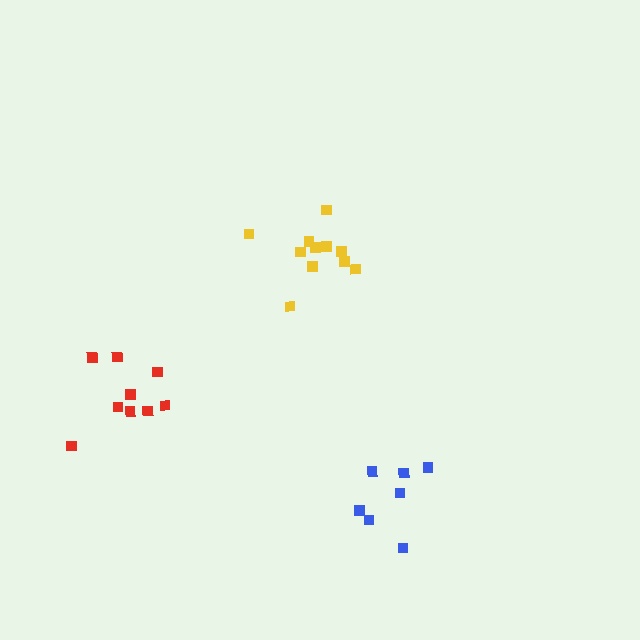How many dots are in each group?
Group 1: 11 dots, Group 2: 7 dots, Group 3: 9 dots (27 total).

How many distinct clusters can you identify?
There are 3 distinct clusters.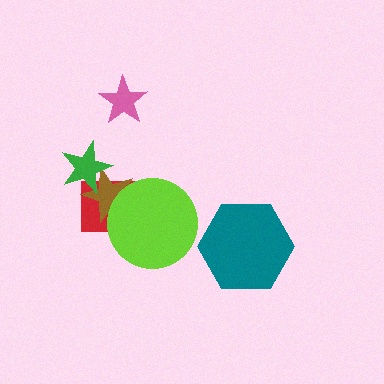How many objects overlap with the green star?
2 objects overlap with the green star.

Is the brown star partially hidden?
Yes, it is partially covered by another shape.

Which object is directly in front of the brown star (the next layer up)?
The lime circle is directly in front of the brown star.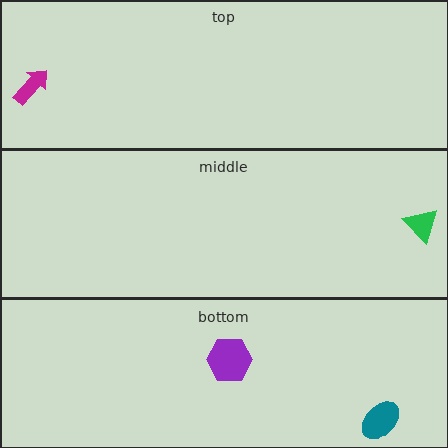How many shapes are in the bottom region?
2.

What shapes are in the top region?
The magenta arrow.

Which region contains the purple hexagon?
The bottom region.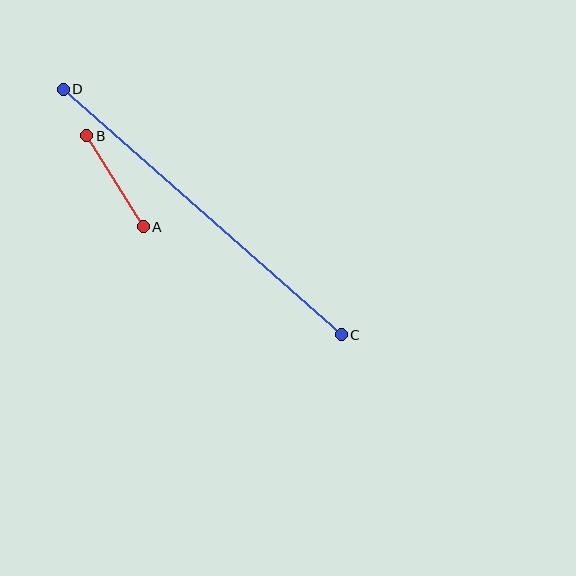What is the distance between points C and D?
The distance is approximately 371 pixels.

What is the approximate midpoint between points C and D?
The midpoint is at approximately (202, 212) pixels.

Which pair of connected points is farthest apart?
Points C and D are farthest apart.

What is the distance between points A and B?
The distance is approximately 107 pixels.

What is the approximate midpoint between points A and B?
The midpoint is at approximately (115, 181) pixels.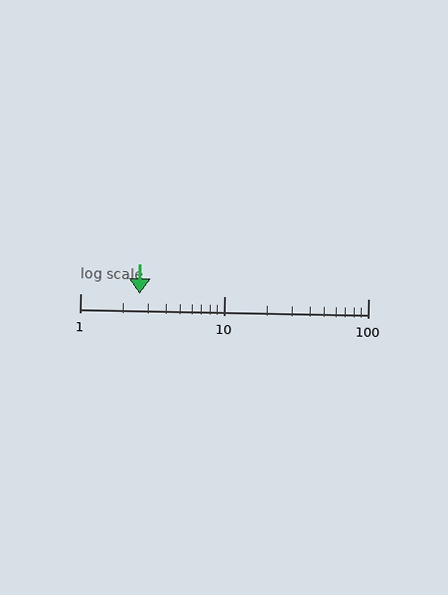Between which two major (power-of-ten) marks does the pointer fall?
The pointer is between 1 and 10.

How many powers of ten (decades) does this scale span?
The scale spans 2 decades, from 1 to 100.